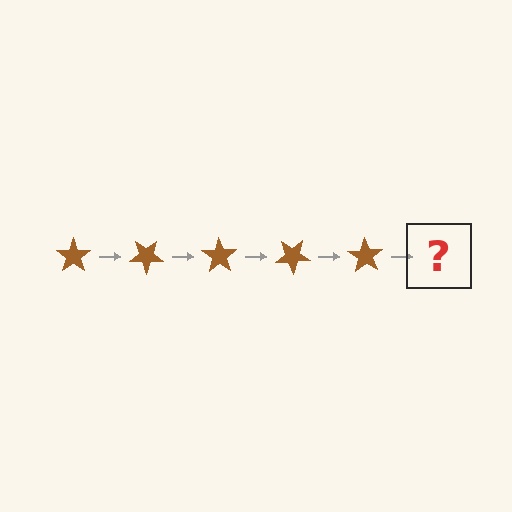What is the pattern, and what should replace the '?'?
The pattern is that the star rotates 35 degrees each step. The '?' should be a brown star rotated 175 degrees.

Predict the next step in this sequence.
The next step is a brown star rotated 175 degrees.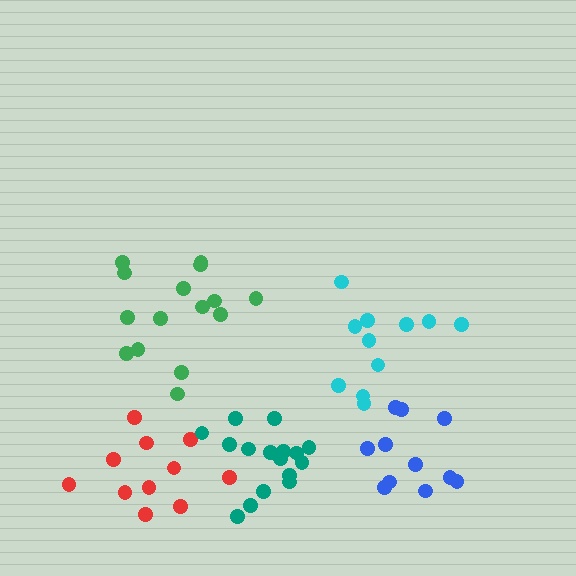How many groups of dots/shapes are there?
There are 5 groups.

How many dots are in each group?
Group 1: 11 dots, Group 2: 15 dots, Group 3: 11 dots, Group 4: 16 dots, Group 5: 11 dots (64 total).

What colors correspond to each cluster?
The clusters are colored: blue, green, red, teal, cyan.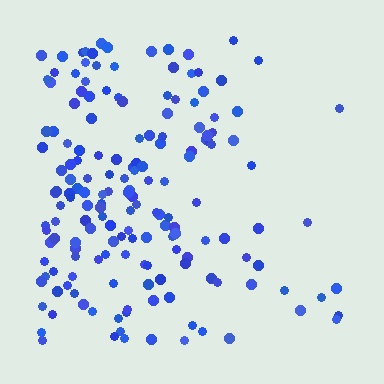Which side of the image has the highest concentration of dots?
The left.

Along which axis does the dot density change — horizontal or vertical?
Horizontal.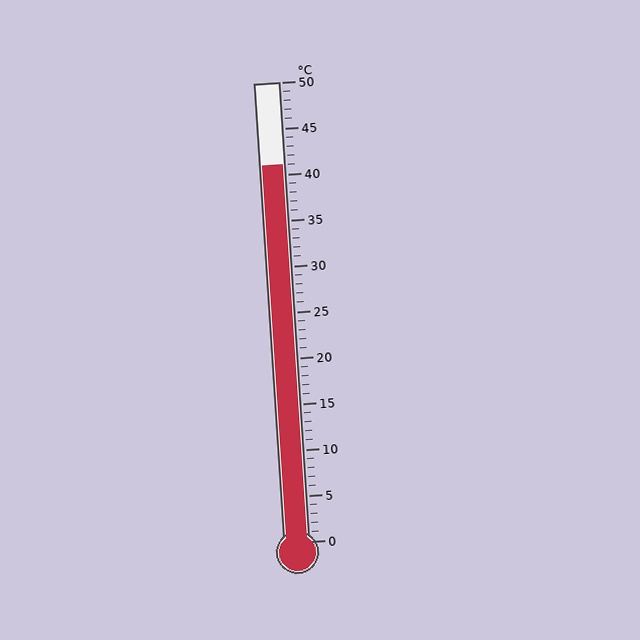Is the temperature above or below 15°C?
The temperature is above 15°C.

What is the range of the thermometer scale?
The thermometer scale ranges from 0°C to 50°C.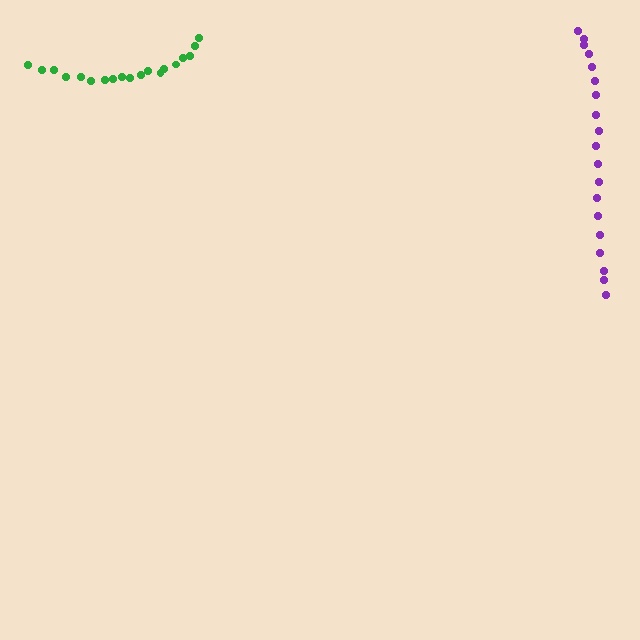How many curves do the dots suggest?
There are 2 distinct paths.